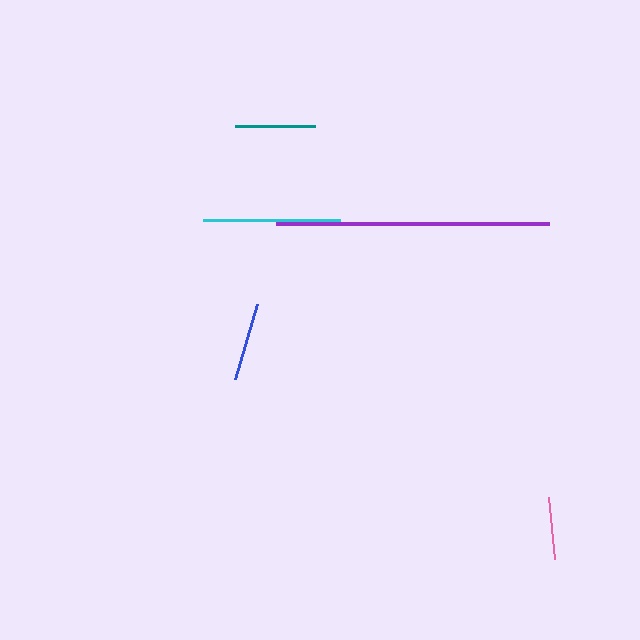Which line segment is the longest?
The purple line is the longest at approximately 273 pixels.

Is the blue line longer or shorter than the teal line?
The teal line is longer than the blue line.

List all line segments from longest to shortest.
From longest to shortest: purple, cyan, teal, blue, pink.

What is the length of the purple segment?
The purple segment is approximately 273 pixels long.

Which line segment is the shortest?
The pink line is the shortest at approximately 63 pixels.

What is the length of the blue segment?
The blue segment is approximately 79 pixels long.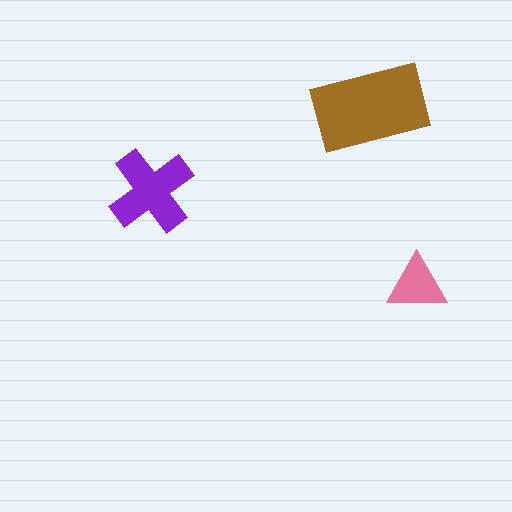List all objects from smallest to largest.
The pink triangle, the purple cross, the brown rectangle.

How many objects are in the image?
There are 3 objects in the image.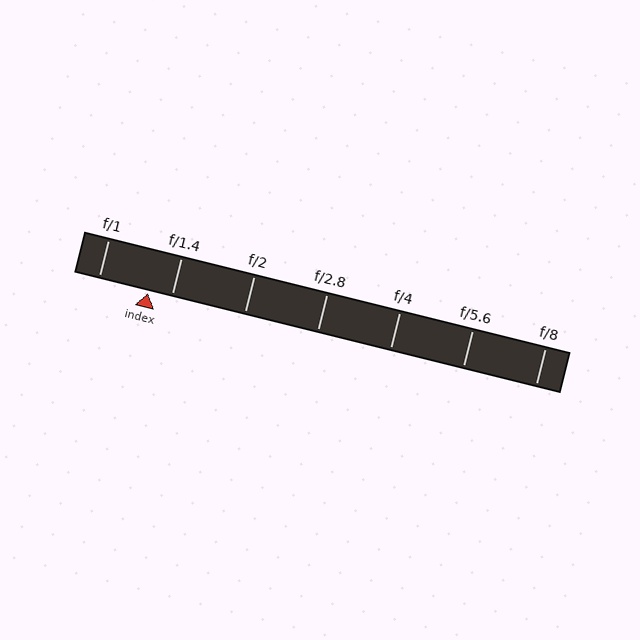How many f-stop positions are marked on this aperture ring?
There are 7 f-stop positions marked.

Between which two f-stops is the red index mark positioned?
The index mark is between f/1 and f/1.4.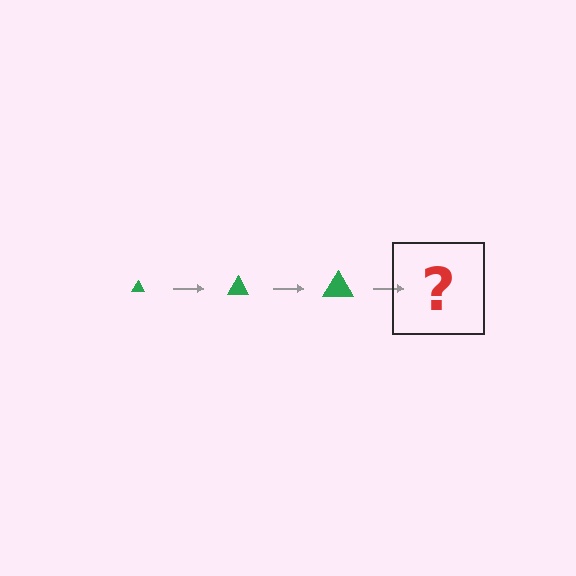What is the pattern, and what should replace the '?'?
The pattern is that the triangle gets progressively larger each step. The '?' should be a green triangle, larger than the previous one.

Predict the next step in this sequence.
The next step is a green triangle, larger than the previous one.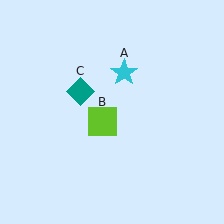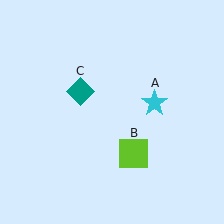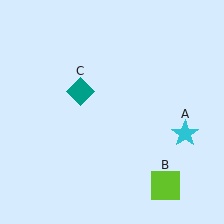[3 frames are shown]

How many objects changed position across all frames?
2 objects changed position: cyan star (object A), lime square (object B).